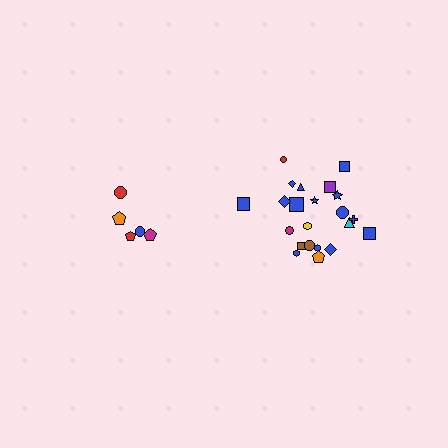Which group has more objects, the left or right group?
The right group.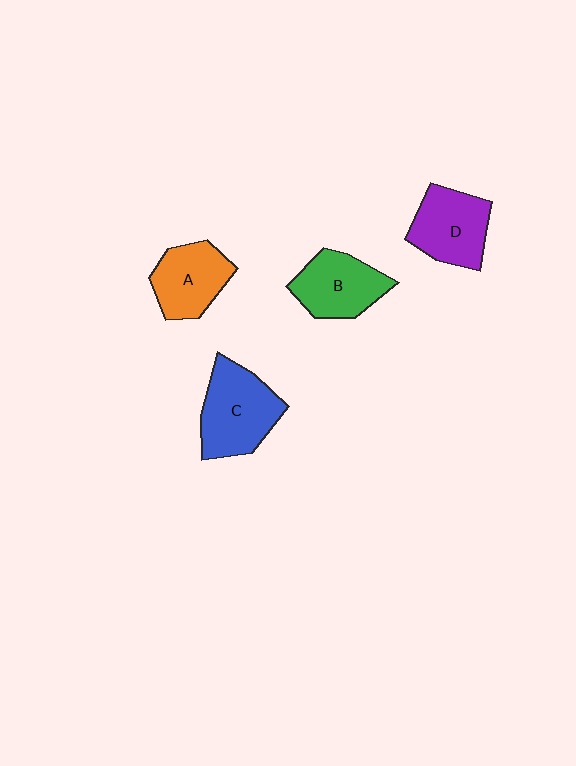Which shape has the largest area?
Shape C (blue).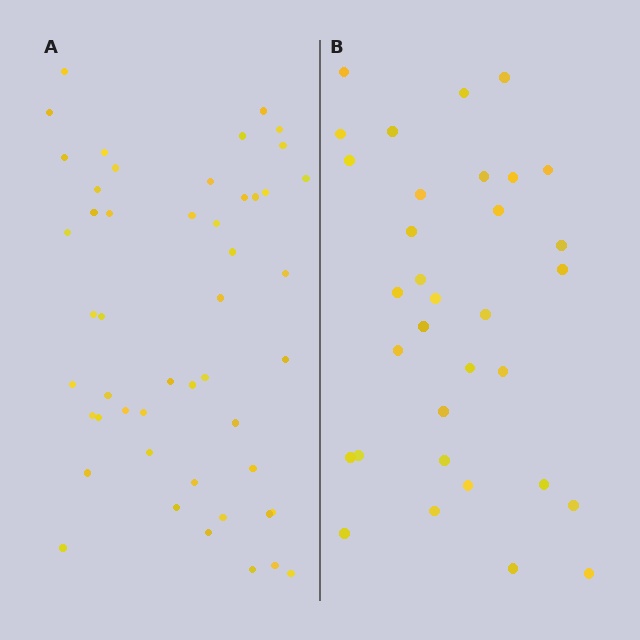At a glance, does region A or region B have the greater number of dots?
Region A (the left region) has more dots.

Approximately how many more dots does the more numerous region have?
Region A has approximately 15 more dots than region B.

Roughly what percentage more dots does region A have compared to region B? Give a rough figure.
About 50% more.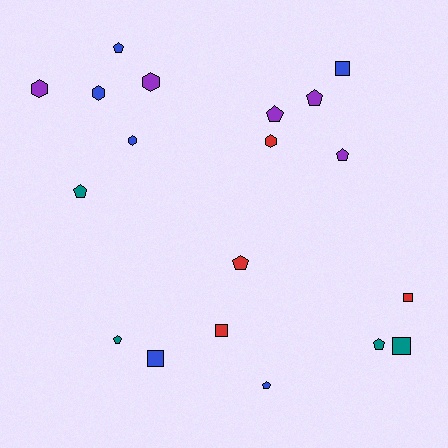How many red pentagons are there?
There is 1 red pentagon.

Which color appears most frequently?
Blue, with 6 objects.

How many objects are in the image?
There are 19 objects.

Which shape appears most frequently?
Pentagon, with 9 objects.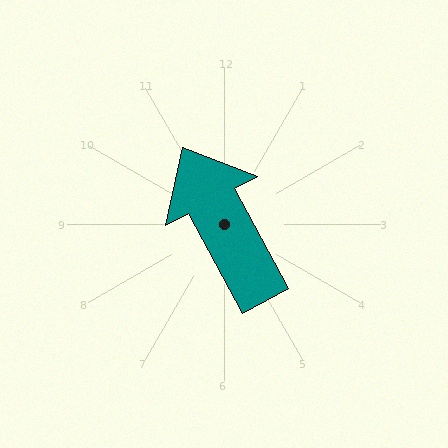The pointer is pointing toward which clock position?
Roughly 11 o'clock.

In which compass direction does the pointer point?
Northwest.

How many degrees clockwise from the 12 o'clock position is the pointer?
Approximately 332 degrees.